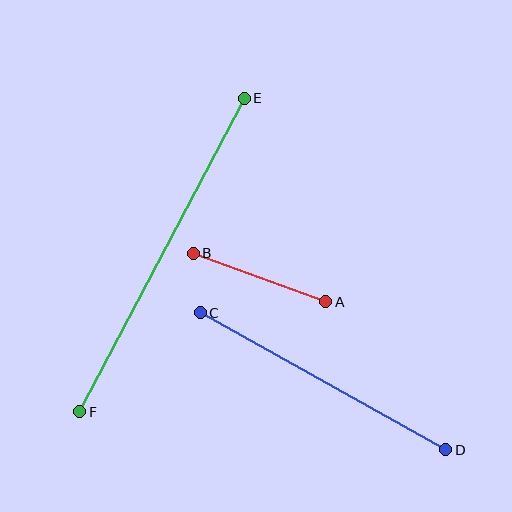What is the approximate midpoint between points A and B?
The midpoint is at approximately (259, 278) pixels.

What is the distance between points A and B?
The distance is approximately 141 pixels.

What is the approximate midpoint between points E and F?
The midpoint is at approximately (162, 255) pixels.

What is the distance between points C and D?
The distance is approximately 281 pixels.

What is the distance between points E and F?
The distance is approximately 354 pixels.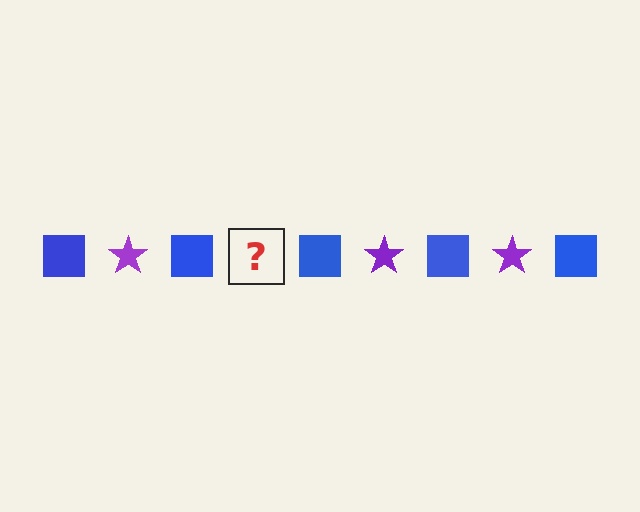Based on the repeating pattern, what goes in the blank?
The blank should be a purple star.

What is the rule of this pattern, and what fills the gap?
The rule is that the pattern alternates between blue square and purple star. The gap should be filled with a purple star.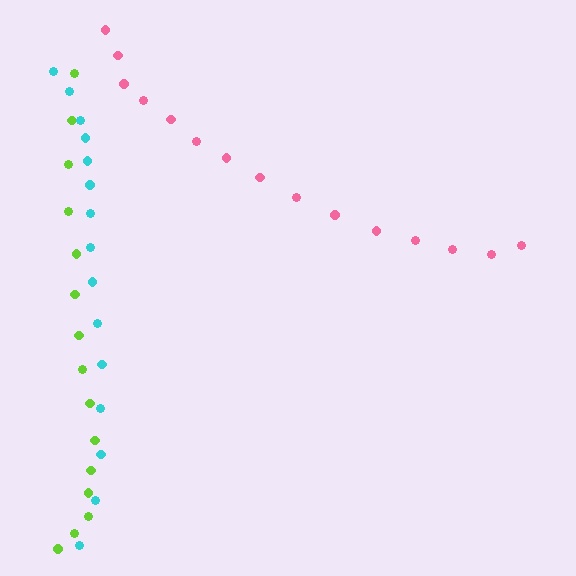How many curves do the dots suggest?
There are 3 distinct paths.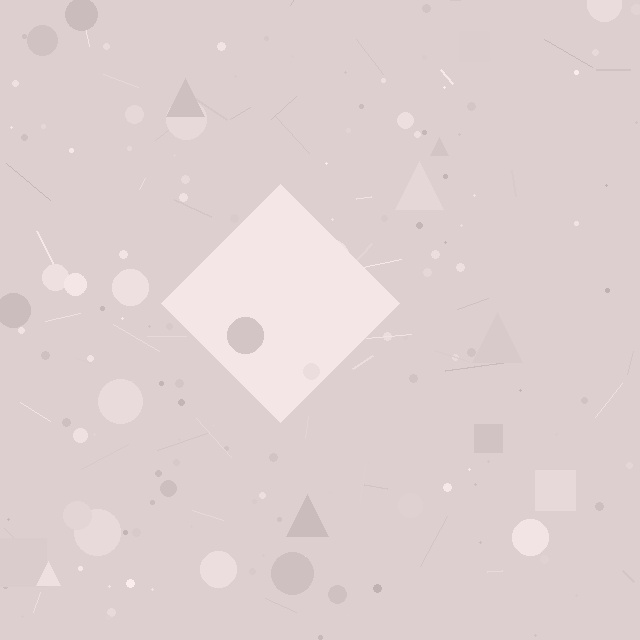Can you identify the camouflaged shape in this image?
The camouflaged shape is a diamond.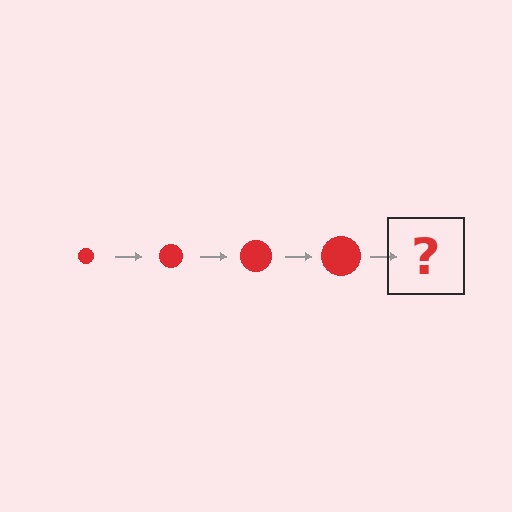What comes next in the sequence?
The next element should be a red circle, larger than the previous one.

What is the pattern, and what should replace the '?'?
The pattern is that the circle gets progressively larger each step. The '?' should be a red circle, larger than the previous one.